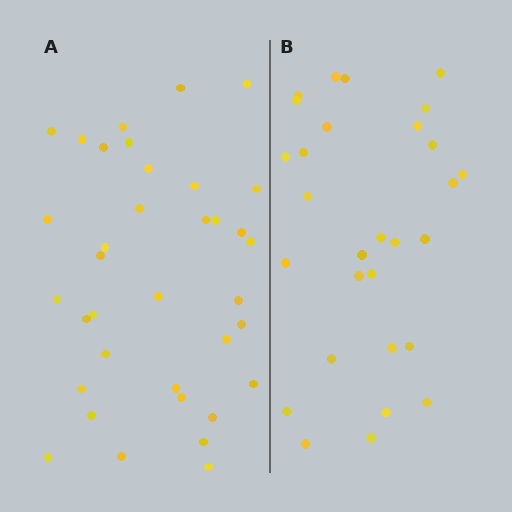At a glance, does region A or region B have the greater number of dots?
Region A (the left region) has more dots.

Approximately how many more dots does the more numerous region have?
Region A has roughly 8 or so more dots than region B.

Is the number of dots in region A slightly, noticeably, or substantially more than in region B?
Region A has only slightly more — the two regions are fairly close. The ratio is roughly 1.2 to 1.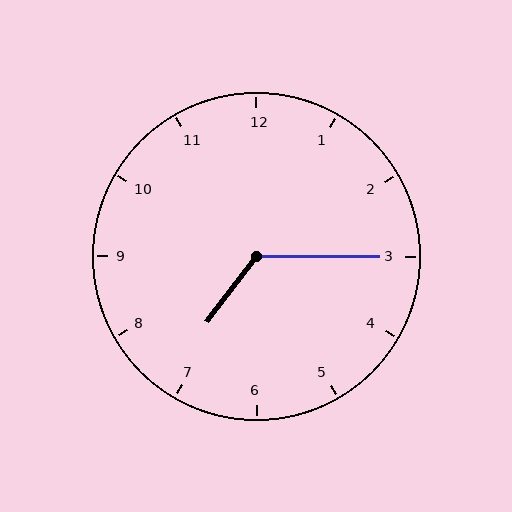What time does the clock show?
7:15.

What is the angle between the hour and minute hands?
Approximately 128 degrees.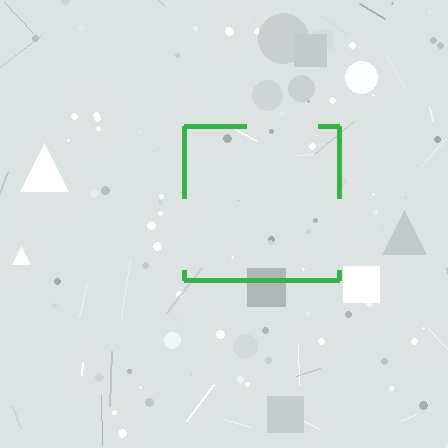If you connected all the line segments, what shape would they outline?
They would outline a square.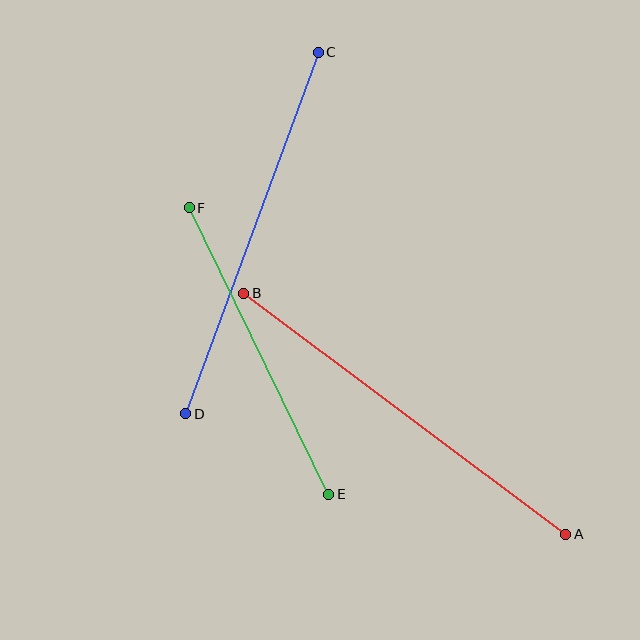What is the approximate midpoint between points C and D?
The midpoint is at approximately (252, 233) pixels.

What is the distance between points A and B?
The distance is approximately 402 pixels.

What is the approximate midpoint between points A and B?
The midpoint is at approximately (405, 414) pixels.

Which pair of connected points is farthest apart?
Points A and B are farthest apart.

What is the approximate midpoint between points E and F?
The midpoint is at approximately (259, 351) pixels.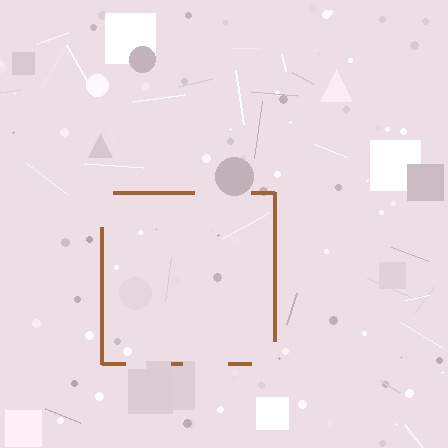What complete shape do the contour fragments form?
The contour fragments form a square.